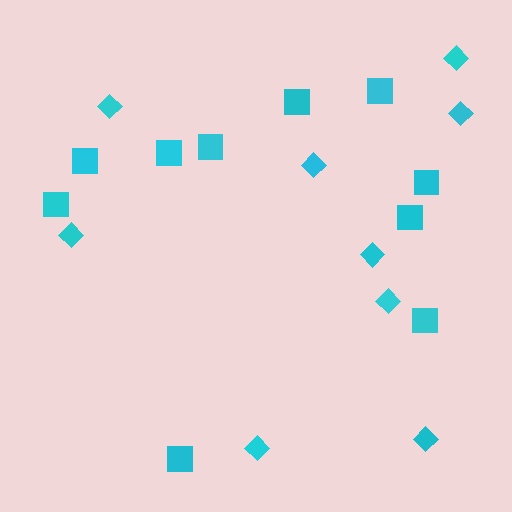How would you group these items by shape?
There are 2 groups: one group of diamonds (9) and one group of squares (10).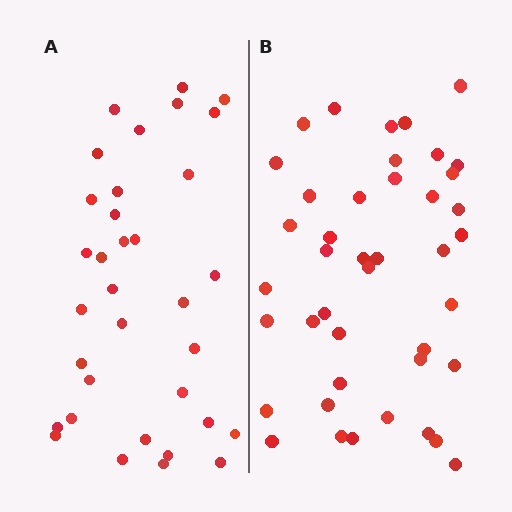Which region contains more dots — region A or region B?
Region B (the right region) has more dots.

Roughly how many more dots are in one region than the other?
Region B has roughly 8 or so more dots than region A.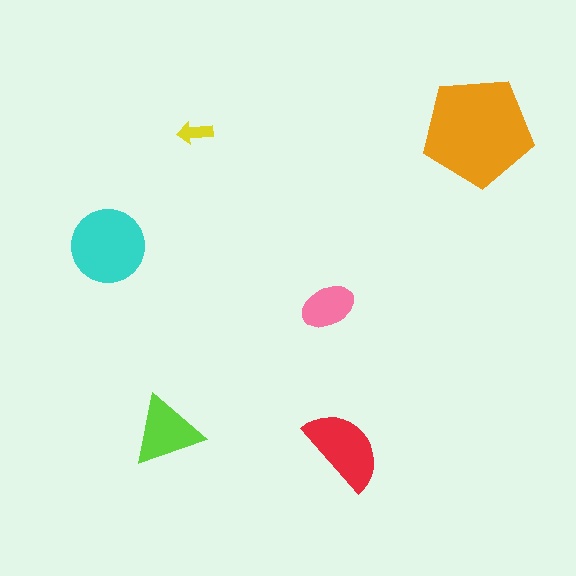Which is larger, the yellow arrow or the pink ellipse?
The pink ellipse.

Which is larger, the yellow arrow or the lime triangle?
The lime triangle.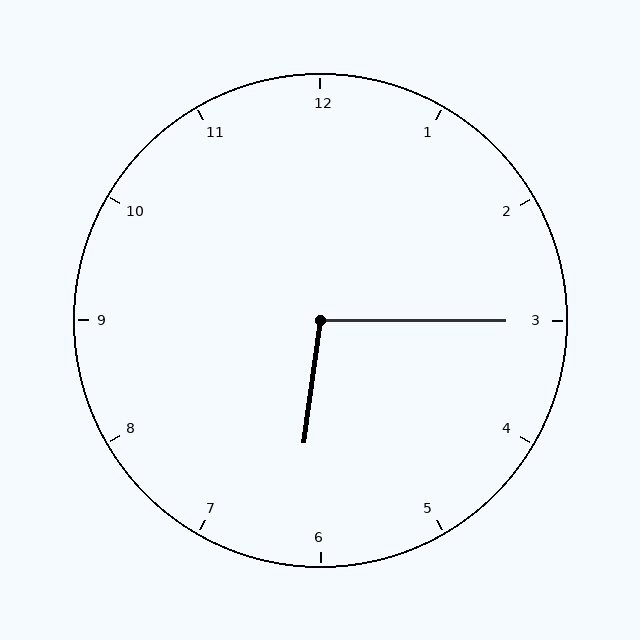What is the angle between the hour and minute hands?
Approximately 98 degrees.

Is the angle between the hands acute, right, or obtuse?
It is obtuse.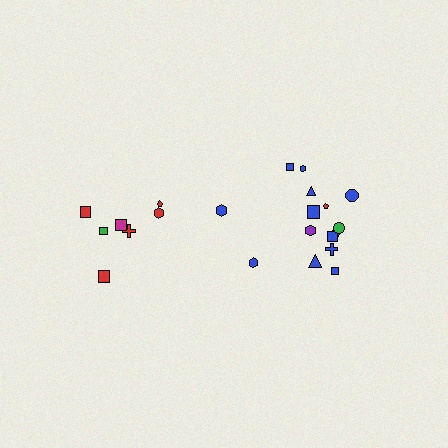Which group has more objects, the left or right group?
The right group.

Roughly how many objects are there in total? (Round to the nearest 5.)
Roughly 20 objects in total.